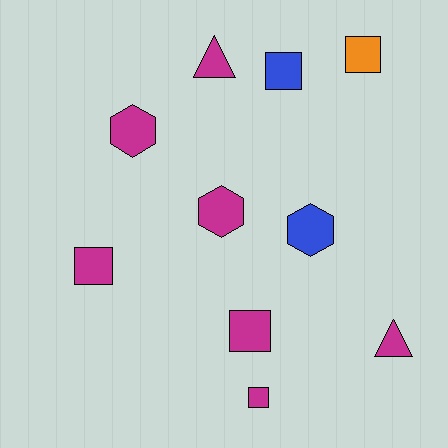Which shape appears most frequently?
Square, with 5 objects.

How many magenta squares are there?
There are 3 magenta squares.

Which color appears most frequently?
Magenta, with 7 objects.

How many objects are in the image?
There are 10 objects.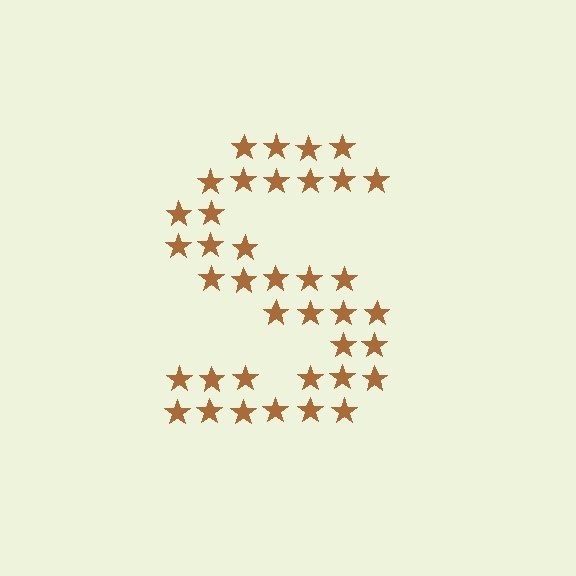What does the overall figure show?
The overall figure shows the letter S.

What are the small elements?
The small elements are stars.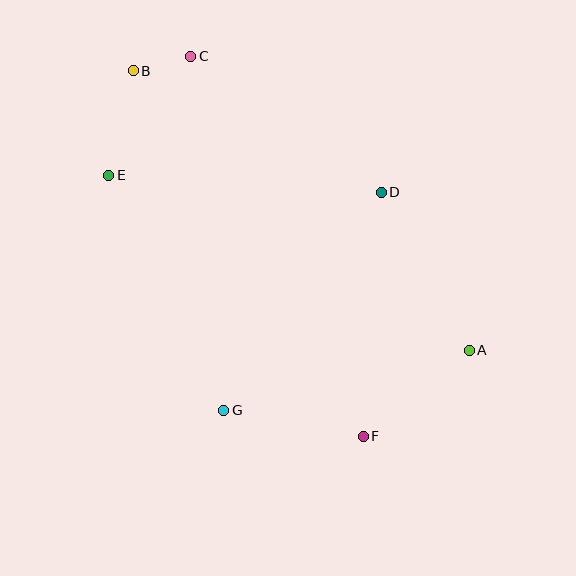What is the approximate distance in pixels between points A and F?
The distance between A and F is approximately 136 pixels.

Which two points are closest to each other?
Points B and C are closest to each other.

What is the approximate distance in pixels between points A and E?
The distance between A and E is approximately 401 pixels.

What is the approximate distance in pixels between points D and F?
The distance between D and F is approximately 245 pixels.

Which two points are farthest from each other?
Points A and B are farthest from each other.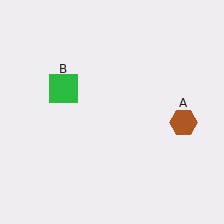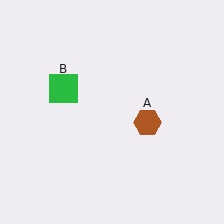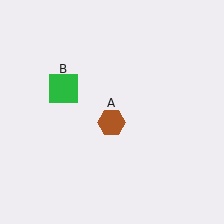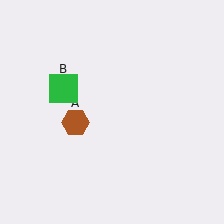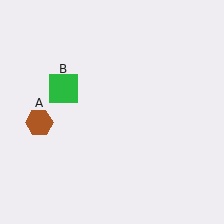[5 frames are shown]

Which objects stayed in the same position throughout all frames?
Green square (object B) remained stationary.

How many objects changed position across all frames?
1 object changed position: brown hexagon (object A).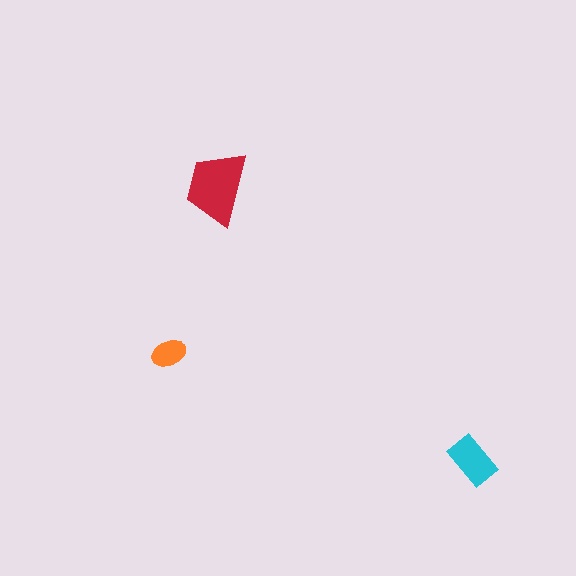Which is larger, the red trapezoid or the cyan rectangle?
The red trapezoid.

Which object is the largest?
The red trapezoid.